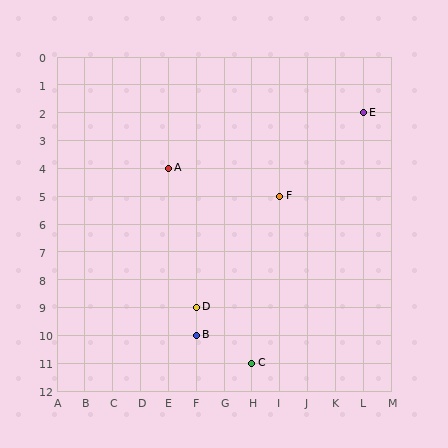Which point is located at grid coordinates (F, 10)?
Point B is at (F, 10).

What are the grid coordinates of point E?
Point E is at grid coordinates (L, 2).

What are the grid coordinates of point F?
Point F is at grid coordinates (I, 5).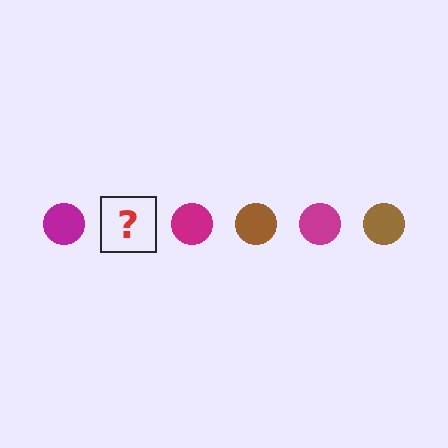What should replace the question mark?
The question mark should be replaced with a brown circle.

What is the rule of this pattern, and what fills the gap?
The rule is that the pattern cycles through magenta, brown circles. The gap should be filled with a brown circle.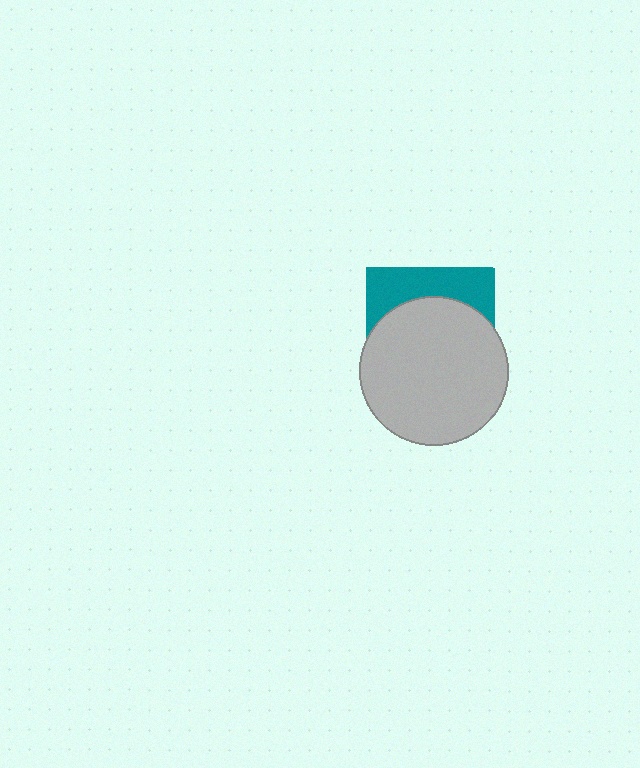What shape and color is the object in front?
The object in front is a light gray circle.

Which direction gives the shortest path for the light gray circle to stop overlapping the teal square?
Moving down gives the shortest separation.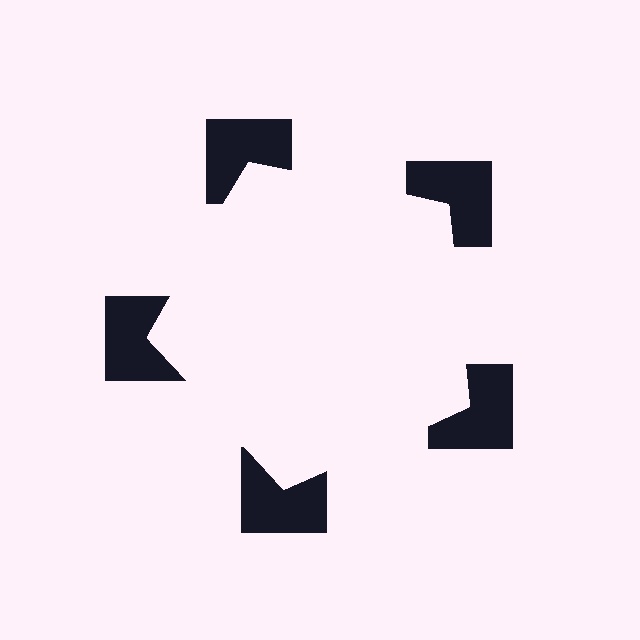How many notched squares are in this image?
There are 5 — one at each vertex of the illusory pentagon.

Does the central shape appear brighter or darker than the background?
It typically appears slightly brighter than the background, even though no actual brightness change is drawn.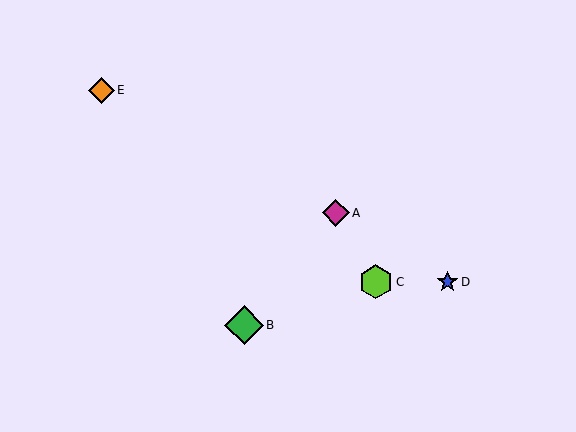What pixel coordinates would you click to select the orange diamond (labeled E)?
Click at (101, 90) to select the orange diamond E.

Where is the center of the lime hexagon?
The center of the lime hexagon is at (376, 282).